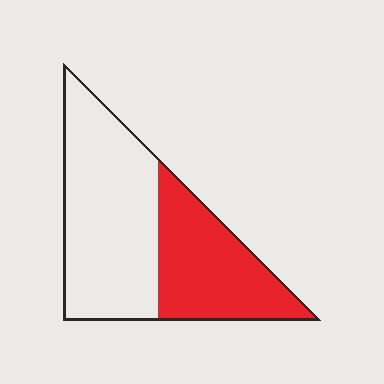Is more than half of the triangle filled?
No.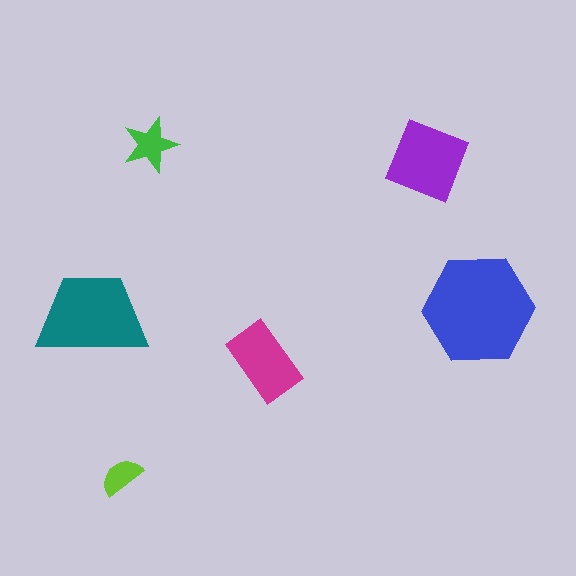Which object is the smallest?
The lime semicircle.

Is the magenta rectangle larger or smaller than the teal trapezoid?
Smaller.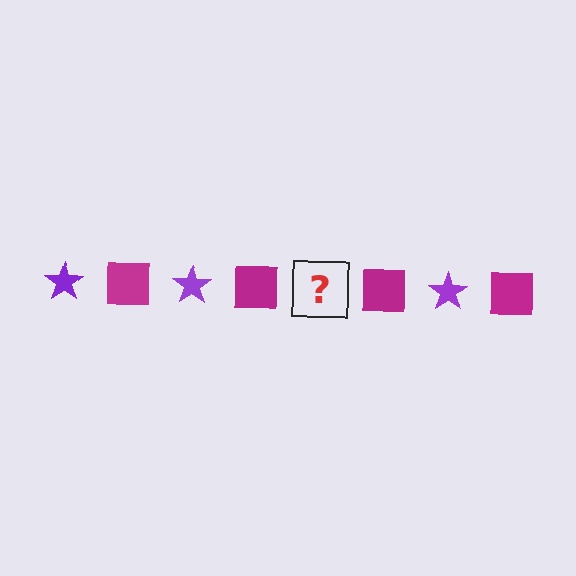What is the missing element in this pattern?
The missing element is a purple star.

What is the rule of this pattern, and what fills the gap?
The rule is that the pattern alternates between purple star and magenta square. The gap should be filled with a purple star.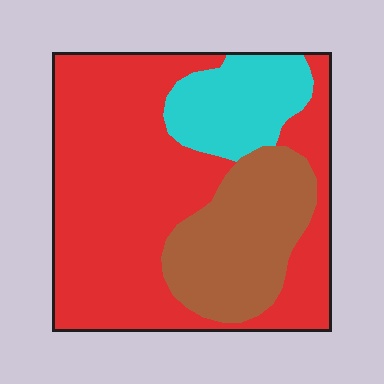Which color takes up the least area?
Cyan, at roughly 15%.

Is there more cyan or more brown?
Brown.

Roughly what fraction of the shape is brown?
Brown takes up about one quarter (1/4) of the shape.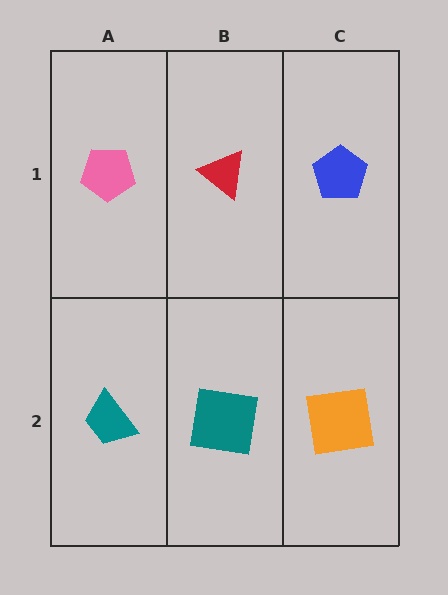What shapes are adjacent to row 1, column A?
A teal trapezoid (row 2, column A), a red triangle (row 1, column B).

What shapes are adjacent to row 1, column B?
A teal square (row 2, column B), a pink pentagon (row 1, column A), a blue pentagon (row 1, column C).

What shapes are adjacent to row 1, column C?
An orange square (row 2, column C), a red triangle (row 1, column B).